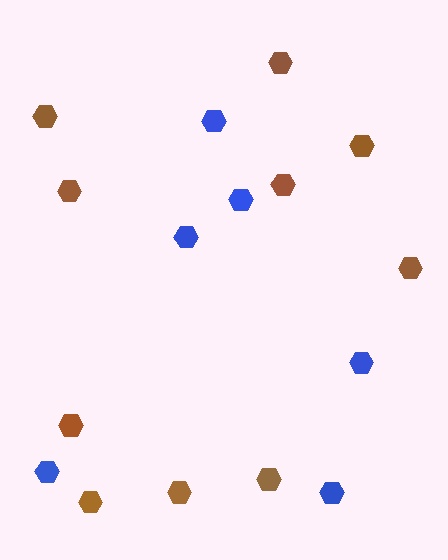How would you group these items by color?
There are 2 groups: one group of blue hexagons (6) and one group of brown hexagons (10).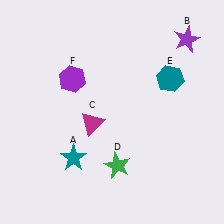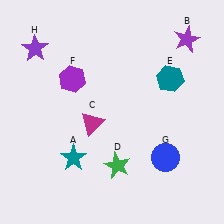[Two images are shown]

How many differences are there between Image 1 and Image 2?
There are 2 differences between the two images.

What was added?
A blue circle (G), a purple star (H) were added in Image 2.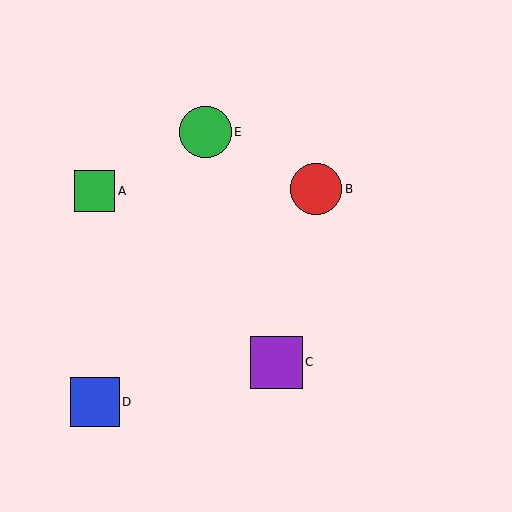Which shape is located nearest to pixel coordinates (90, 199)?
The green square (labeled A) at (95, 191) is nearest to that location.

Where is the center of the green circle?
The center of the green circle is at (206, 132).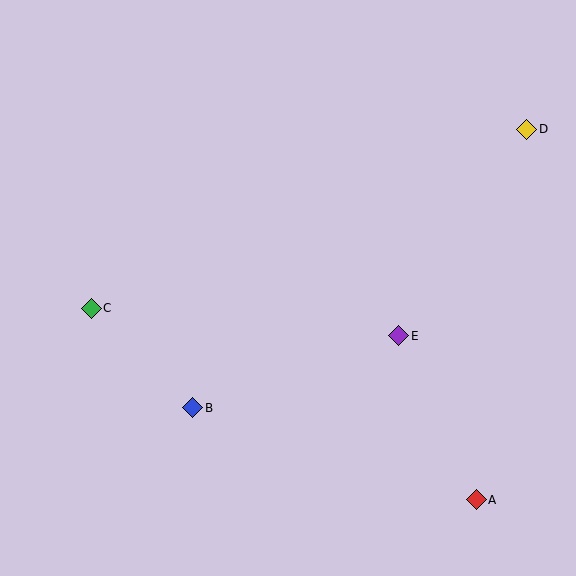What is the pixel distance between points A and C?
The distance between A and C is 430 pixels.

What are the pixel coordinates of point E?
Point E is at (399, 336).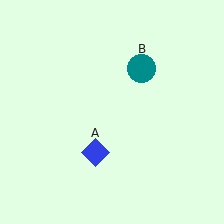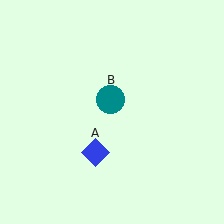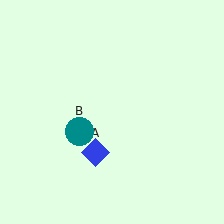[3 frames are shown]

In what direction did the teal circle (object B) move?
The teal circle (object B) moved down and to the left.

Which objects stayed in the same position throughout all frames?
Blue diamond (object A) remained stationary.